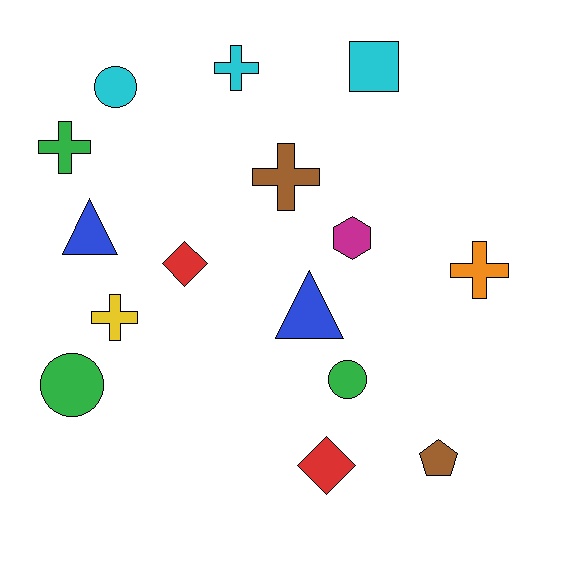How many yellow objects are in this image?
There is 1 yellow object.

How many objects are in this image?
There are 15 objects.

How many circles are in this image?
There are 3 circles.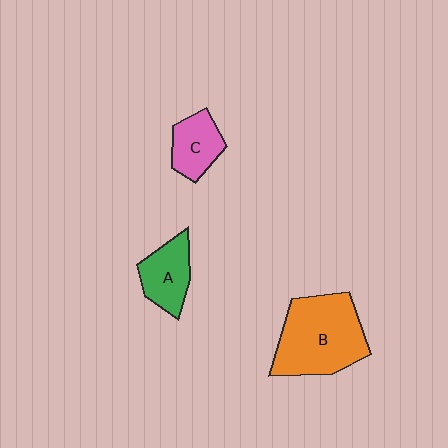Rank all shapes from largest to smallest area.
From largest to smallest: B (orange), A (green), C (pink).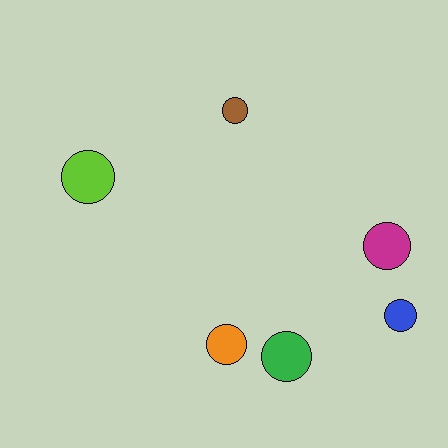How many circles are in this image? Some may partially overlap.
There are 6 circles.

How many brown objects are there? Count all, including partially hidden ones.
There is 1 brown object.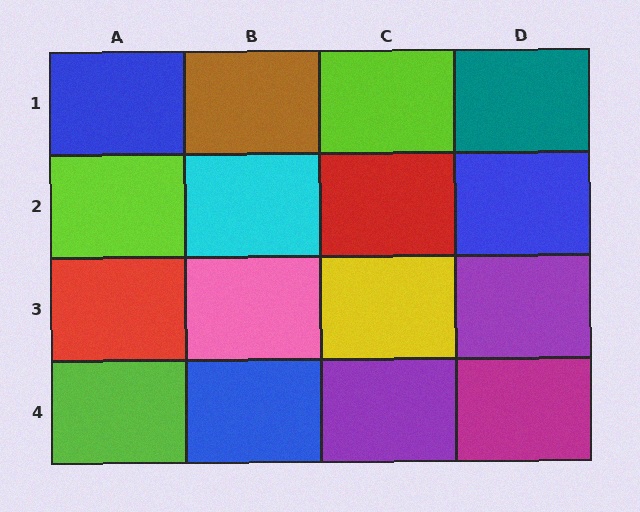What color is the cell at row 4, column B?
Blue.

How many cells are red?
2 cells are red.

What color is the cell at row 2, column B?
Cyan.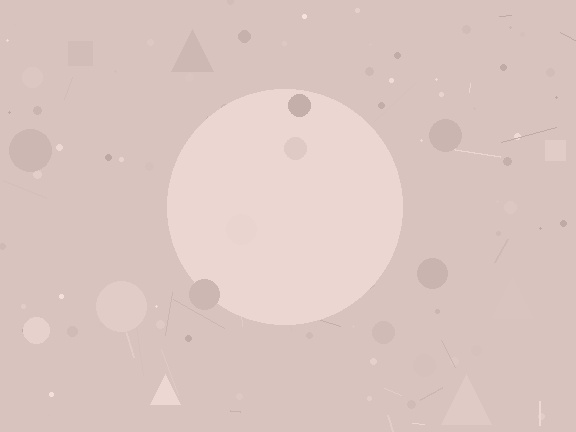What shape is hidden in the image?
A circle is hidden in the image.